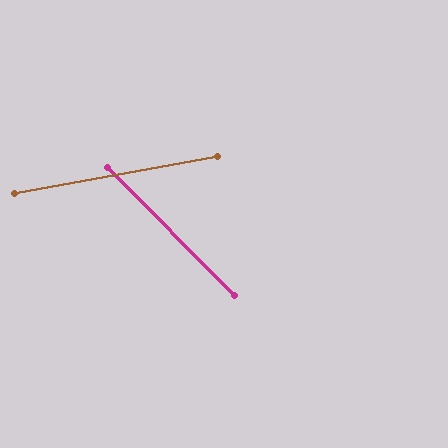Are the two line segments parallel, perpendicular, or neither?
Neither parallel nor perpendicular — they differ by about 55°.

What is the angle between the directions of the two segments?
Approximately 55 degrees.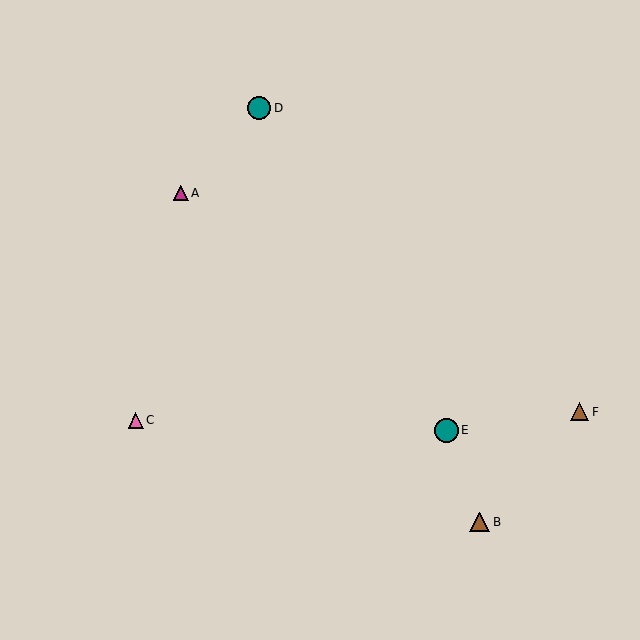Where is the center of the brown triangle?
The center of the brown triangle is at (580, 412).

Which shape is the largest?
The teal circle (labeled E) is the largest.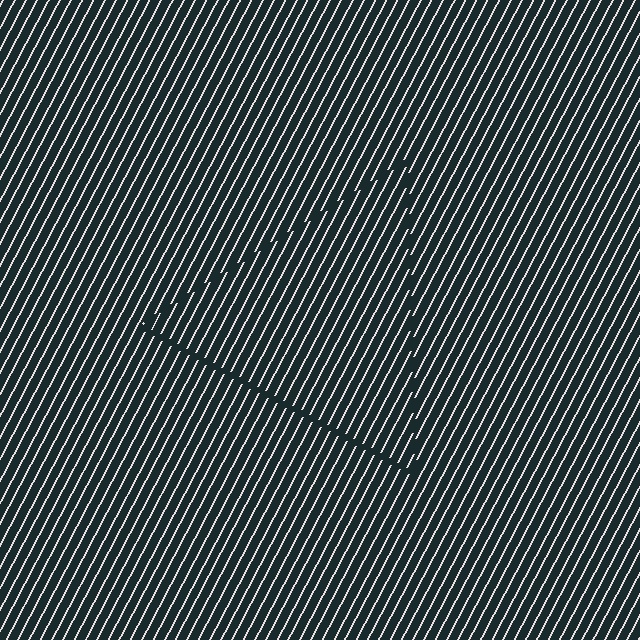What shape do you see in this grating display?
An illusory triangle. The interior of the shape contains the same grating, shifted by half a period — the contour is defined by the phase discontinuity where line-ends from the inner and outer gratings abut.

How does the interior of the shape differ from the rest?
The interior of the shape contains the same grating, shifted by half a period — the contour is defined by the phase discontinuity where line-ends from the inner and outer gratings abut.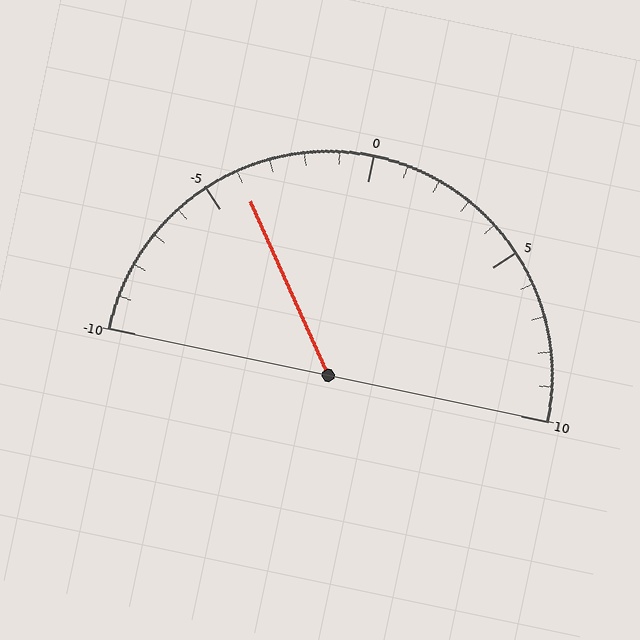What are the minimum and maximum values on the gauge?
The gauge ranges from -10 to 10.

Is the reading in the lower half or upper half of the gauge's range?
The reading is in the lower half of the range (-10 to 10).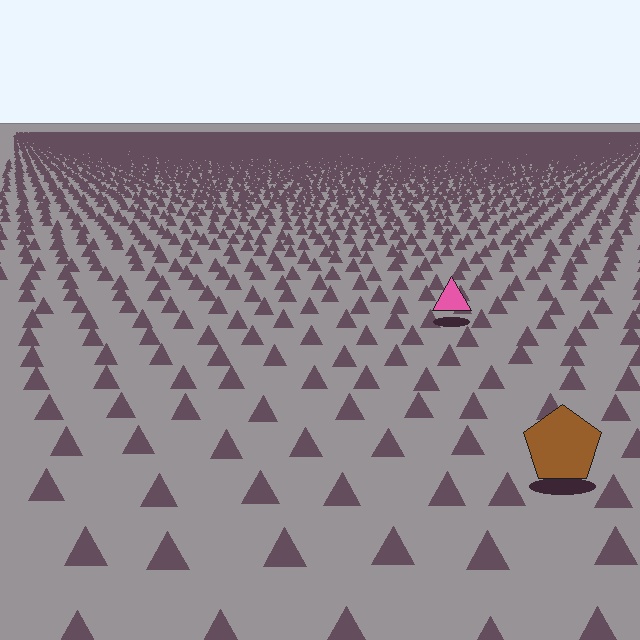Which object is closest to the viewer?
The brown pentagon is closest. The texture marks near it are larger and more spread out.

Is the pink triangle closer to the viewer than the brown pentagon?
No. The brown pentagon is closer — you can tell from the texture gradient: the ground texture is coarser near it.